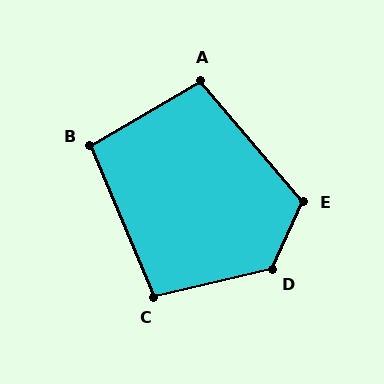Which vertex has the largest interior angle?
D, at approximately 127 degrees.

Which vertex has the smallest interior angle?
B, at approximately 98 degrees.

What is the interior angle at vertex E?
Approximately 115 degrees (obtuse).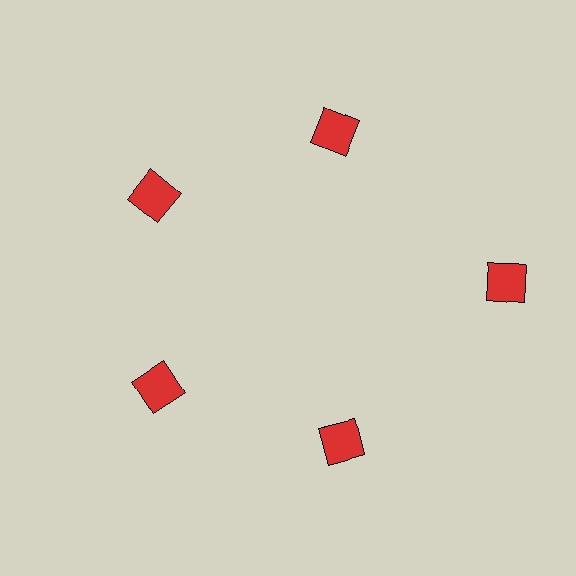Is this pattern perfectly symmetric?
No. The 5 red squares are arranged in a ring, but one element near the 3 o'clock position is pushed outward from the center, breaking the 5-fold rotational symmetry.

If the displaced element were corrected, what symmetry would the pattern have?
It would have 5-fold rotational symmetry — the pattern would map onto itself every 72 degrees.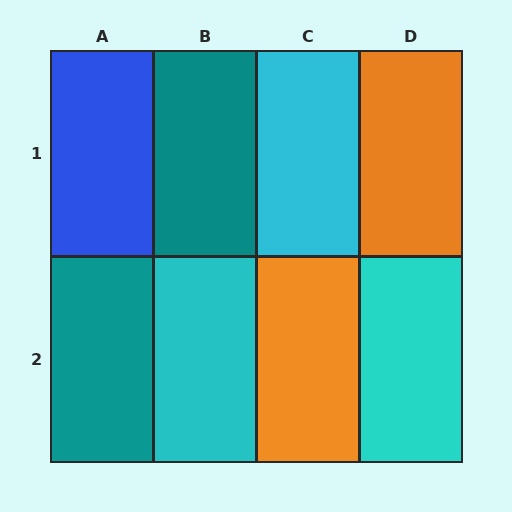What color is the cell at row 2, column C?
Orange.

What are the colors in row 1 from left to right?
Blue, teal, cyan, orange.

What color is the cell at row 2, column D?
Cyan.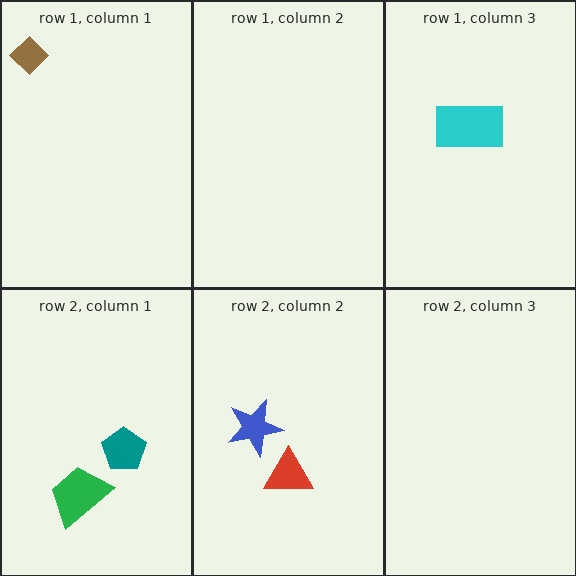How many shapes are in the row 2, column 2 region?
2.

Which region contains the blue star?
The row 2, column 2 region.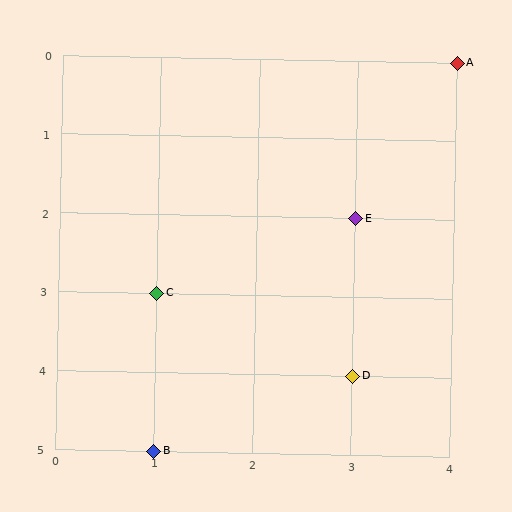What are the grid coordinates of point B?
Point B is at grid coordinates (1, 5).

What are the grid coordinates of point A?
Point A is at grid coordinates (4, 0).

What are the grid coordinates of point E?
Point E is at grid coordinates (3, 2).